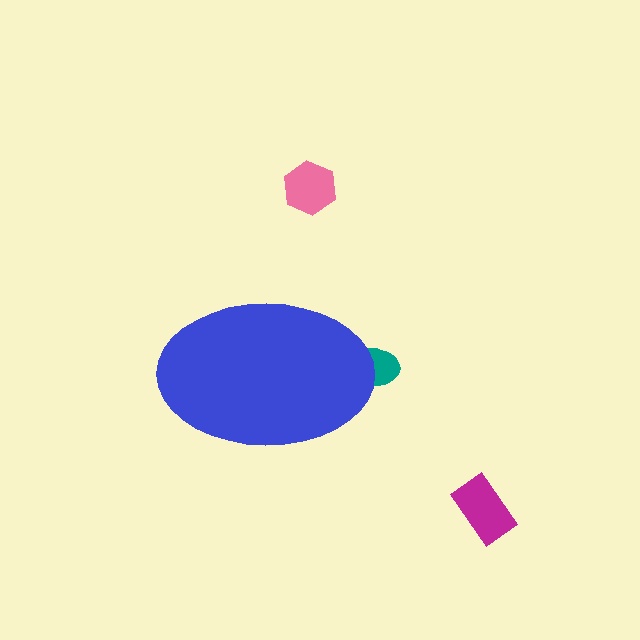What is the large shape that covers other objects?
A blue ellipse.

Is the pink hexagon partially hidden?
No, the pink hexagon is fully visible.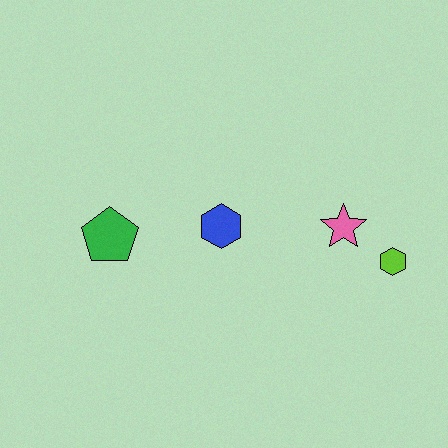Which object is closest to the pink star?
The lime hexagon is closest to the pink star.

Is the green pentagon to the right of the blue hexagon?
No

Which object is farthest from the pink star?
The green pentagon is farthest from the pink star.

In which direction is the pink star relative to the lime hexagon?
The pink star is to the left of the lime hexagon.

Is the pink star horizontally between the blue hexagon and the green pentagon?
No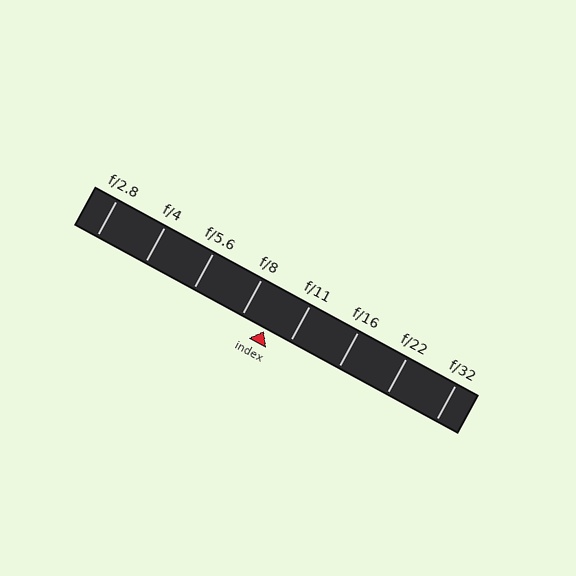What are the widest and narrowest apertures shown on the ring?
The widest aperture shown is f/2.8 and the narrowest is f/32.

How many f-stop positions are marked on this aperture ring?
There are 8 f-stop positions marked.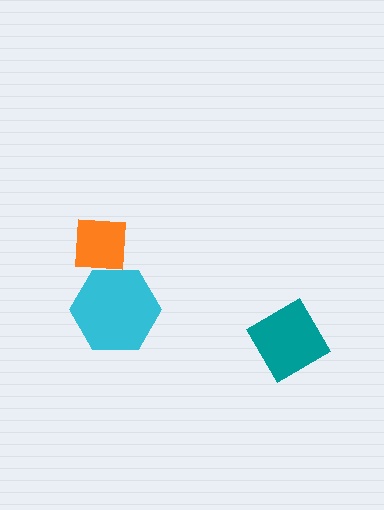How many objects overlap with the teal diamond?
0 objects overlap with the teal diamond.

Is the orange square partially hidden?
Yes, it is partially covered by another shape.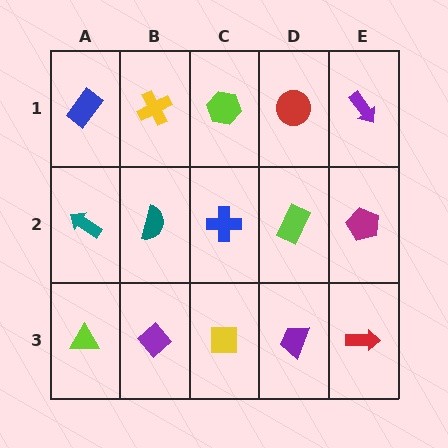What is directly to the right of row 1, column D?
A purple arrow.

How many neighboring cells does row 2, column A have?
3.